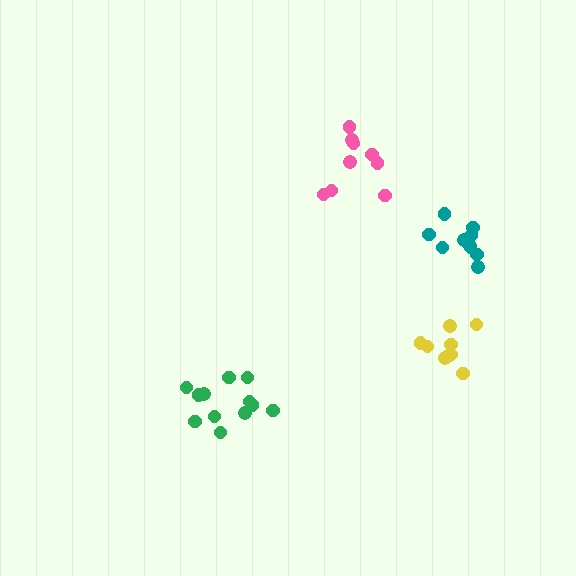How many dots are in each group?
Group 1: 9 dots, Group 2: 12 dots, Group 3: 9 dots, Group 4: 10 dots (40 total).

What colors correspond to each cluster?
The clusters are colored: pink, green, yellow, teal.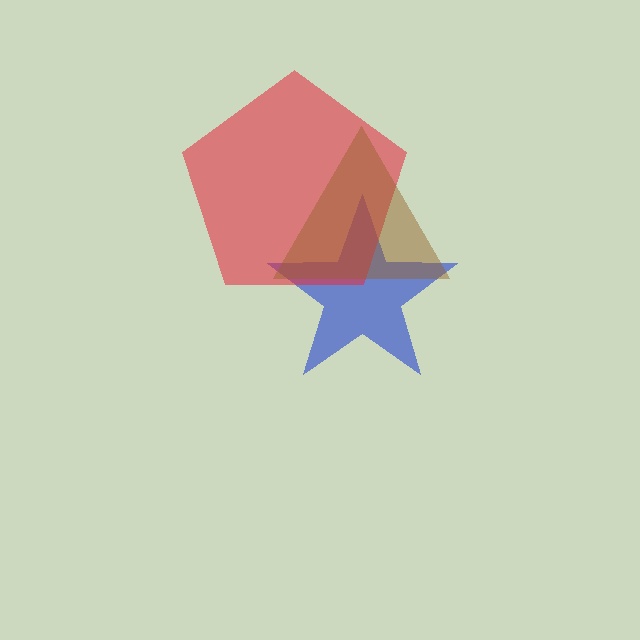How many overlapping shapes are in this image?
There are 3 overlapping shapes in the image.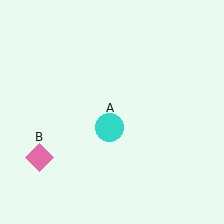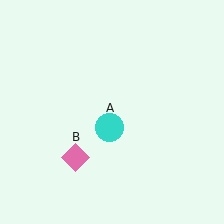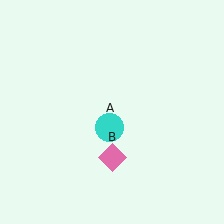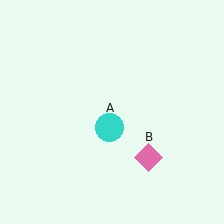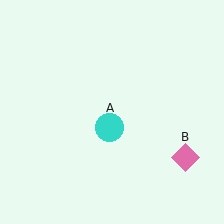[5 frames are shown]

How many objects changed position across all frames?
1 object changed position: pink diamond (object B).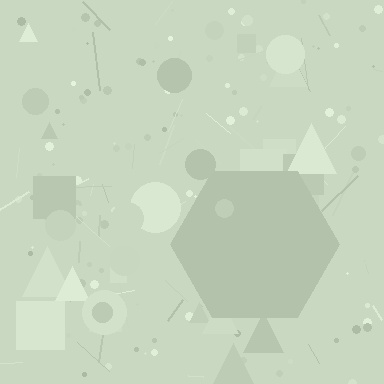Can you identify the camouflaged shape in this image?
The camouflaged shape is a hexagon.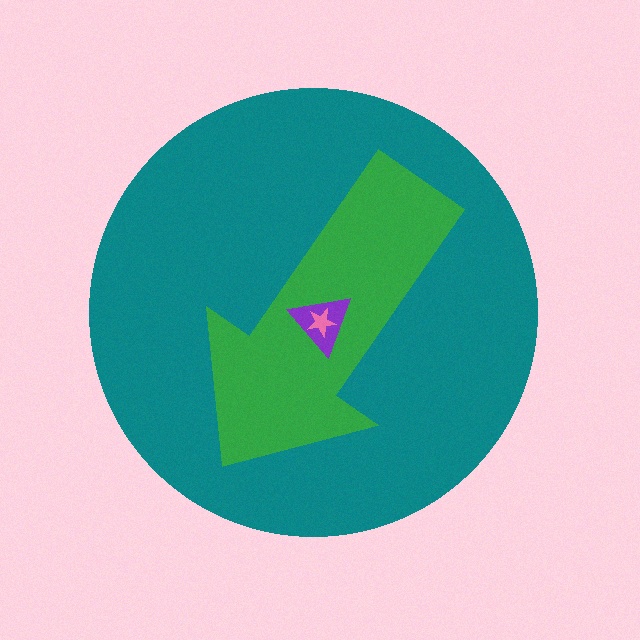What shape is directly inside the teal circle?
The green arrow.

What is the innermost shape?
The pink star.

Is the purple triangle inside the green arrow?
Yes.